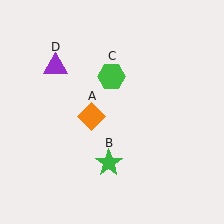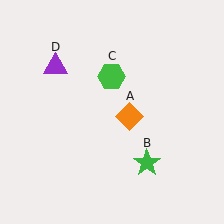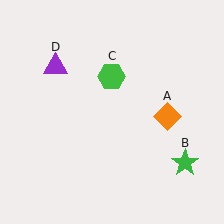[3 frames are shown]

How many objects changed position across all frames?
2 objects changed position: orange diamond (object A), green star (object B).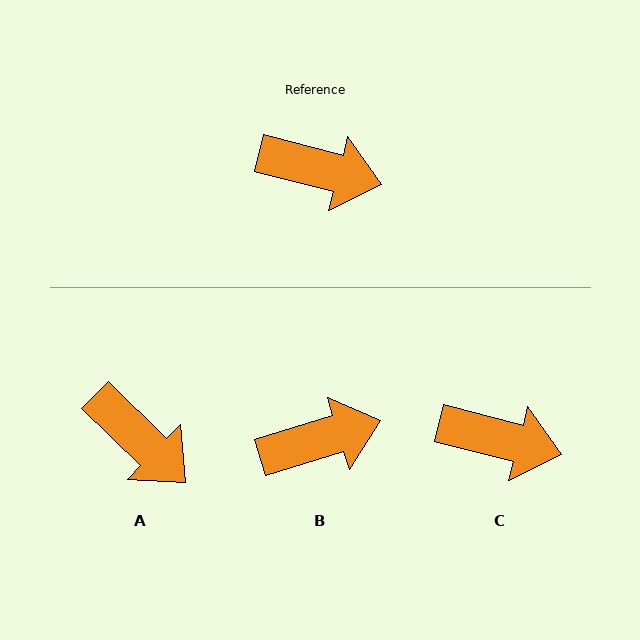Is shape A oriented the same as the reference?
No, it is off by about 30 degrees.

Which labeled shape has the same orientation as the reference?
C.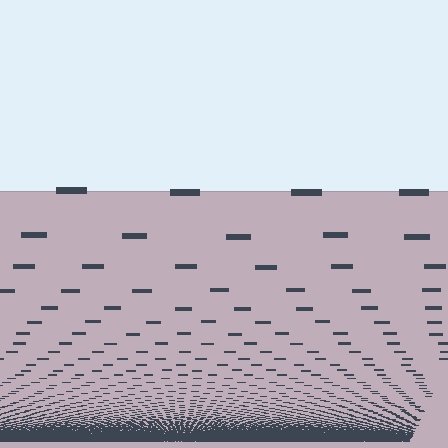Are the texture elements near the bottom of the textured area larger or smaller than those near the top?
Smaller. The gradient is inverted — elements near the bottom are smaller and denser.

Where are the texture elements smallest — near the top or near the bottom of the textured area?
Near the bottom.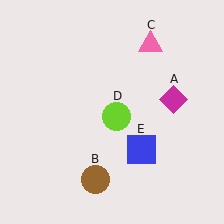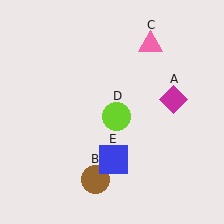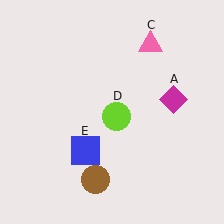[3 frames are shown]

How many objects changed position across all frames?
1 object changed position: blue square (object E).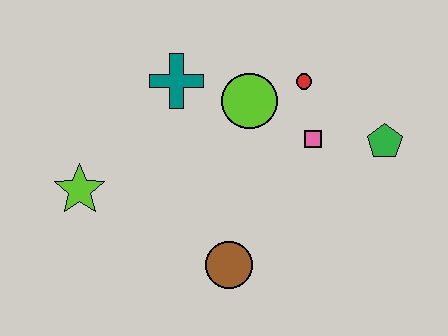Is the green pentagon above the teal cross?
No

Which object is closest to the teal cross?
The lime circle is closest to the teal cross.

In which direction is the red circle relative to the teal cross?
The red circle is to the right of the teal cross.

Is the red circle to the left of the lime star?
No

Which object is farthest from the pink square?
The lime star is farthest from the pink square.